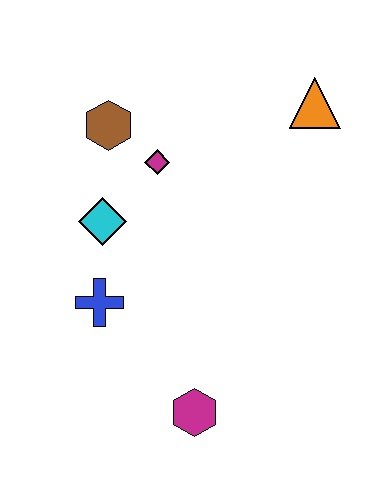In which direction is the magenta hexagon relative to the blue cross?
The magenta hexagon is below the blue cross.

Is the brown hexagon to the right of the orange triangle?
No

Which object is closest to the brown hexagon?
The magenta diamond is closest to the brown hexagon.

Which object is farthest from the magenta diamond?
The magenta hexagon is farthest from the magenta diamond.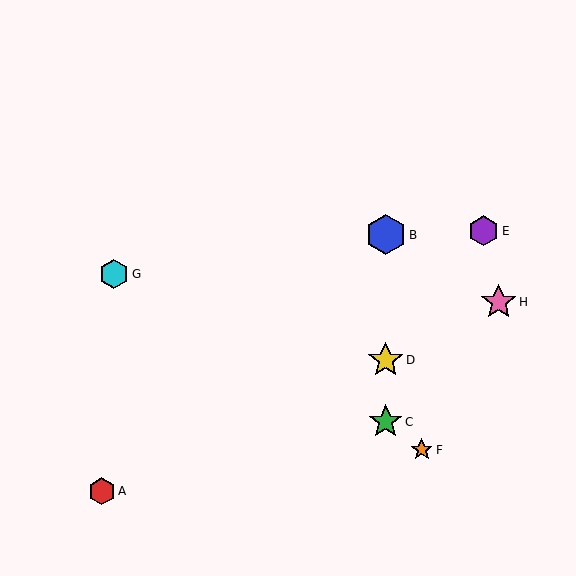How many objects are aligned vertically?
3 objects (B, C, D) are aligned vertically.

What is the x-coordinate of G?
Object G is at x≈114.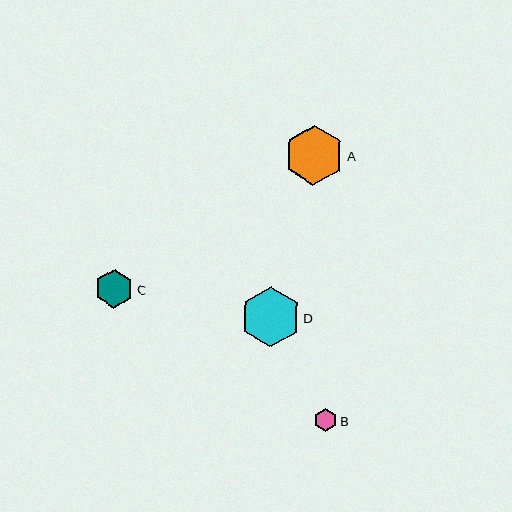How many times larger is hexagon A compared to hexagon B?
Hexagon A is approximately 2.6 times the size of hexagon B.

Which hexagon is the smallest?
Hexagon B is the smallest with a size of approximately 23 pixels.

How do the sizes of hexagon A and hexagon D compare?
Hexagon A and hexagon D are approximately the same size.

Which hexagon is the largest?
Hexagon A is the largest with a size of approximately 60 pixels.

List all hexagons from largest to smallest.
From largest to smallest: A, D, C, B.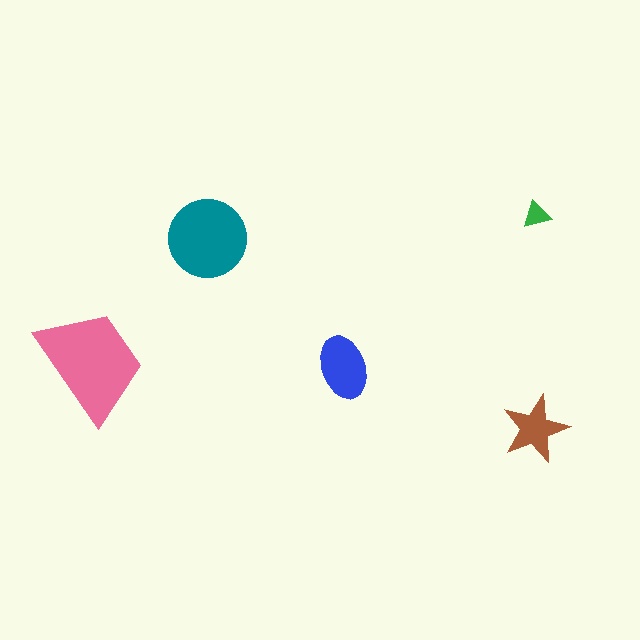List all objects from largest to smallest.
The pink trapezoid, the teal circle, the blue ellipse, the brown star, the green triangle.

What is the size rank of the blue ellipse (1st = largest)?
3rd.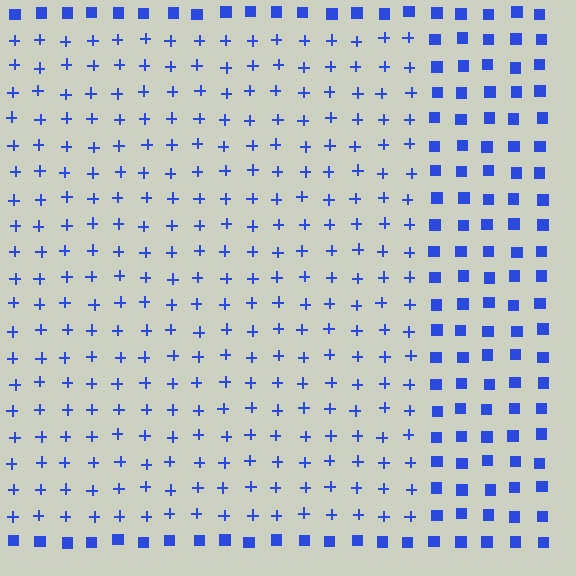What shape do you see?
I see a rectangle.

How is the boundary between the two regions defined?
The boundary is defined by a change in element shape: plus signs inside vs. squares outside. All elements share the same color and spacing.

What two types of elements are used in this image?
The image uses plus signs inside the rectangle region and squares outside it.